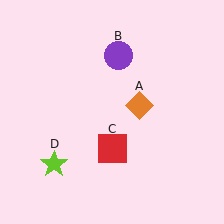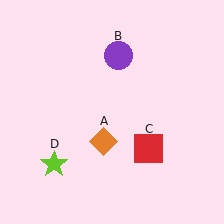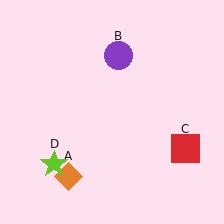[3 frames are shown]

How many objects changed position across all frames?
2 objects changed position: orange diamond (object A), red square (object C).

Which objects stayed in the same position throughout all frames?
Purple circle (object B) and lime star (object D) remained stationary.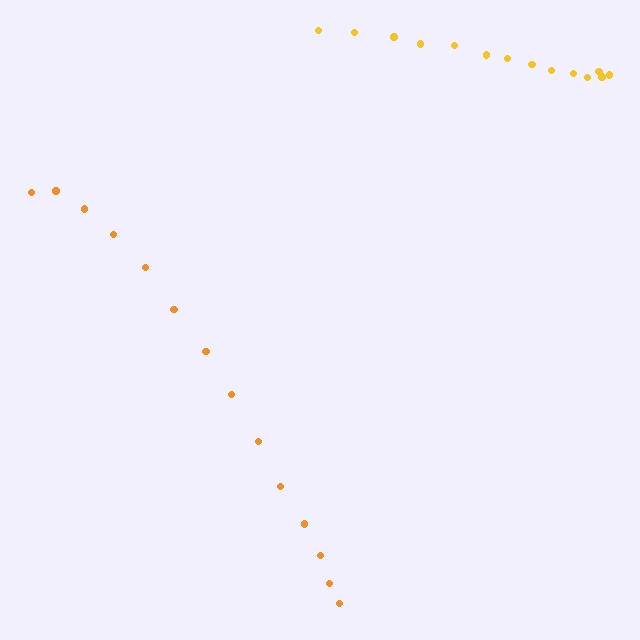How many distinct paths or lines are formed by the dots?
There are 2 distinct paths.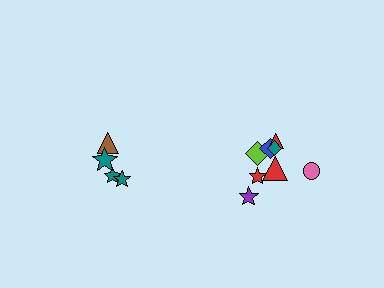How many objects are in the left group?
There are 4 objects.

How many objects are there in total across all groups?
There are 12 objects.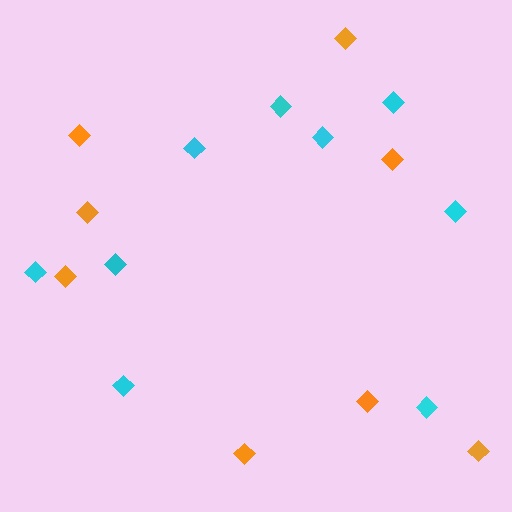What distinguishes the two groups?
There are 2 groups: one group of cyan diamonds (9) and one group of orange diamonds (8).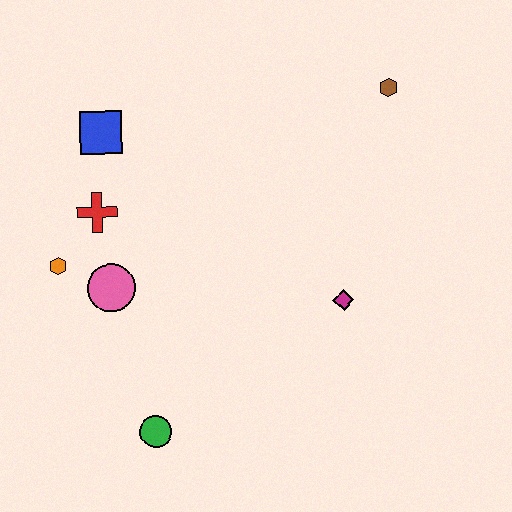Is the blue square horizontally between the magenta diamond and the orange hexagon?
Yes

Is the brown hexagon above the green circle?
Yes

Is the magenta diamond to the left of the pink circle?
No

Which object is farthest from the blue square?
The green circle is farthest from the blue square.